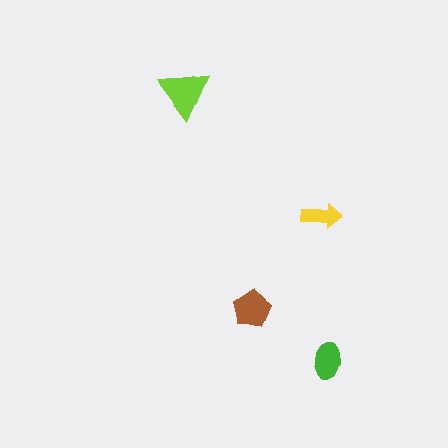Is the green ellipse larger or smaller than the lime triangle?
Smaller.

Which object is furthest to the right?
The green ellipse is rightmost.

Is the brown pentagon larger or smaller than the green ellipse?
Larger.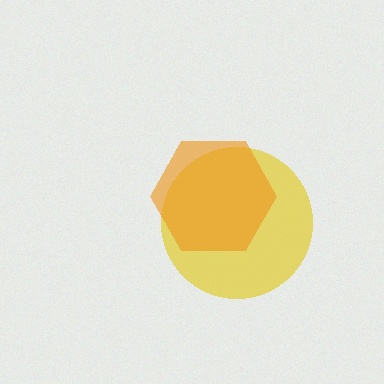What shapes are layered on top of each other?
The layered shapes are: a yellow circle, an orange hexagon.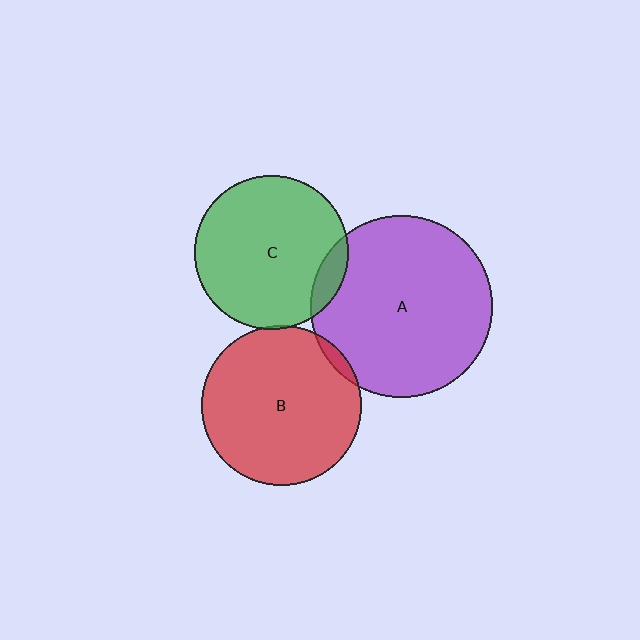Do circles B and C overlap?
Yes.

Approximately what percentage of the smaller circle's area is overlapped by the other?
Approximately 5%.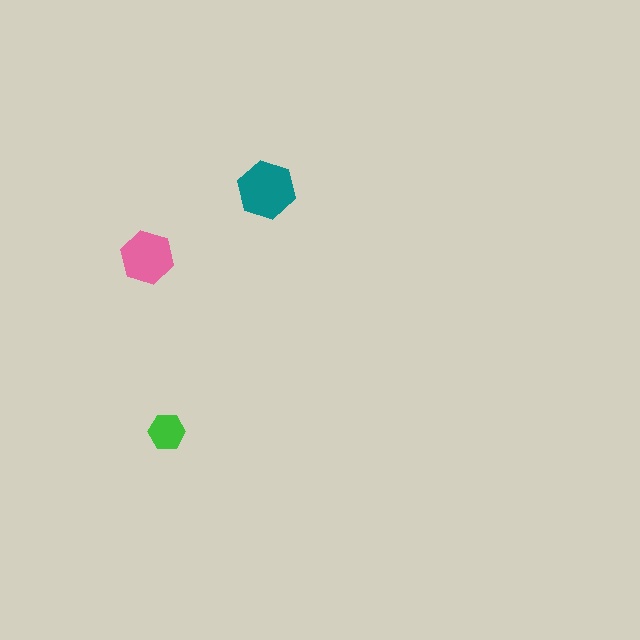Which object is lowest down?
The green hexagon is bottommost.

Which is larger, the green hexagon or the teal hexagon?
The teal one.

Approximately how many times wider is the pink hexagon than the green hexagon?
About 1.5 times wider.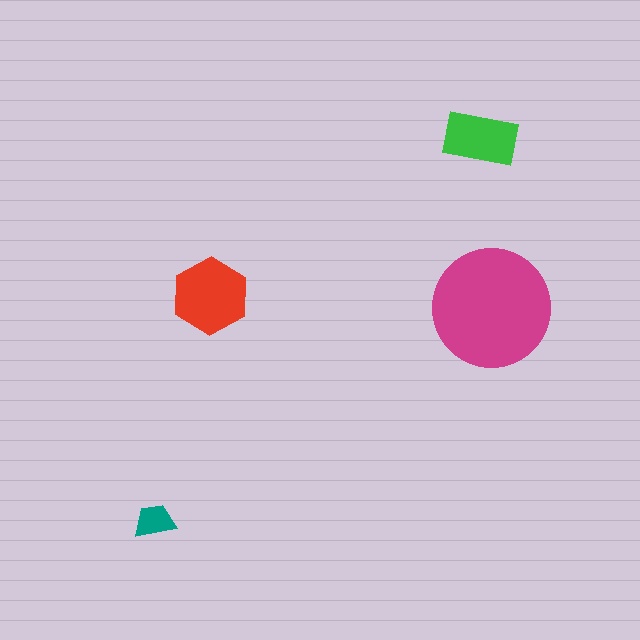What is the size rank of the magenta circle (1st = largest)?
1st.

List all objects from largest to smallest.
The magenta circle, the red hexagon, the green rectangle, the teal trapezoid.